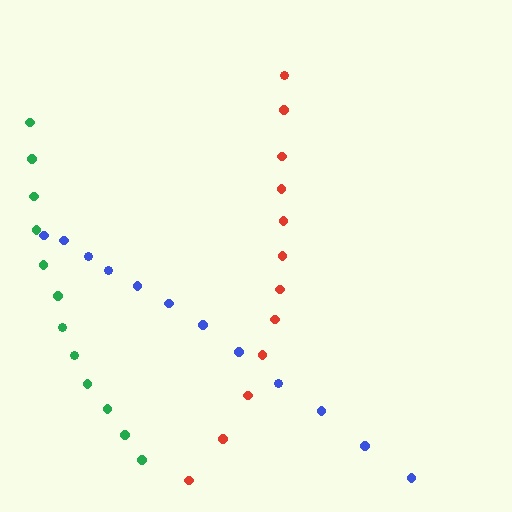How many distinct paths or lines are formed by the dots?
There are 3 distinct paths.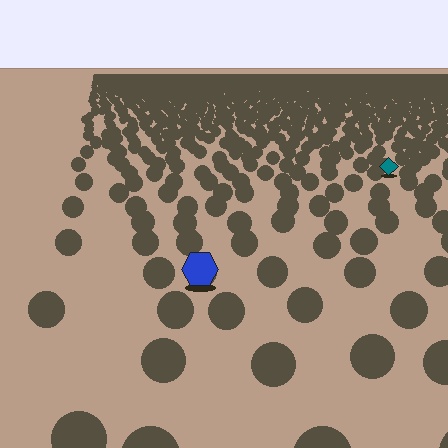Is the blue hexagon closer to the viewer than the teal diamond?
Yes. The blue hexagon is closer — you can tell from the texture gradient: the ground texture is coarser near it.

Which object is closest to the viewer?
The blue hexagon is closest. The texture marks near it are larger and more spread out.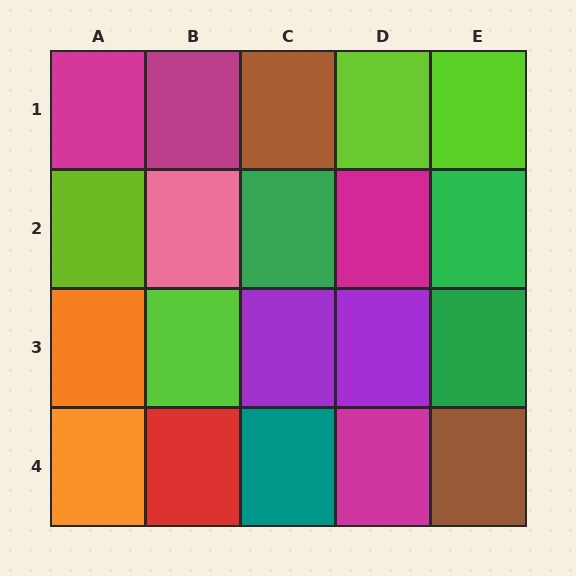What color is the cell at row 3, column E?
Green.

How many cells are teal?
1 cell is teal.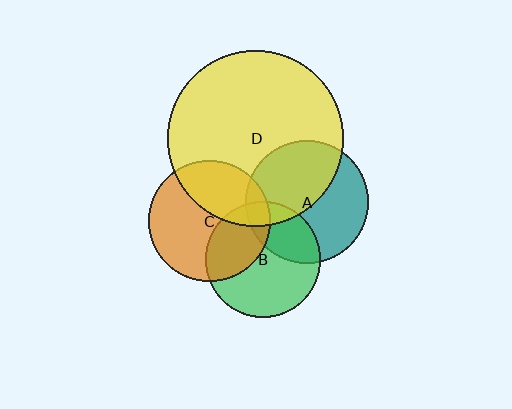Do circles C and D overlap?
Yes.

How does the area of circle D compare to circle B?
Approximately 2.3 times.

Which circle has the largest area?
Circle D (yellow).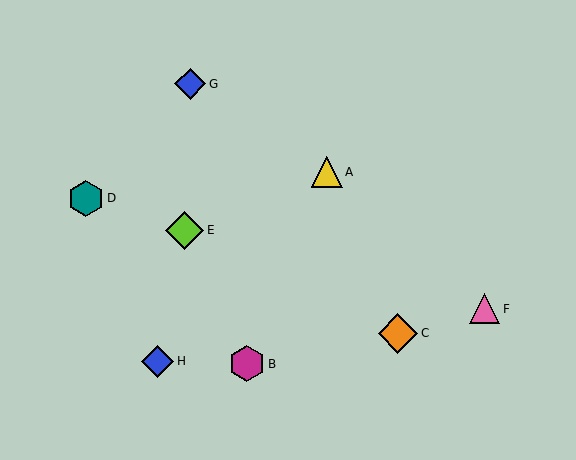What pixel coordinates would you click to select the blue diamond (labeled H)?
Click at (158, 361) to select the blue diamond H.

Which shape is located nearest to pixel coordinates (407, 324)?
The orange diamond (labeled C) at (398, 333) is nearest to that location.